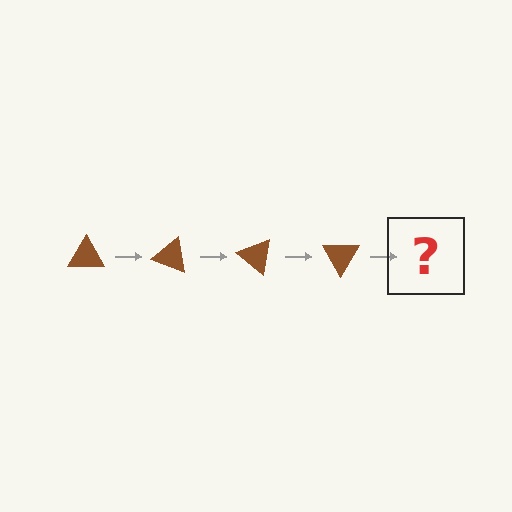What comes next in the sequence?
The next element should be a brown triangle rotated 80 degrees.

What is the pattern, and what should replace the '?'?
The pattern is that the triangle rotates 20 degrees each step. The '?' should be a brown triangle rotated 80 degrees.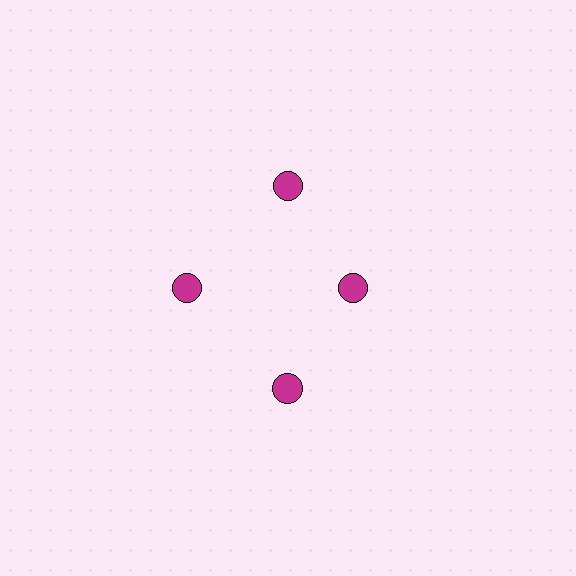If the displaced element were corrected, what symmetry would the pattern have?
It would have 4-fold rotational symmetry — the pattern would map onto itself every 90 degrees.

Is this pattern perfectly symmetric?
No. The 4 magenta circles are arranged in a ring, but one element near the 3 o'clock position is pulled inward toward the center, breaking the 4-fold rotational symmetry.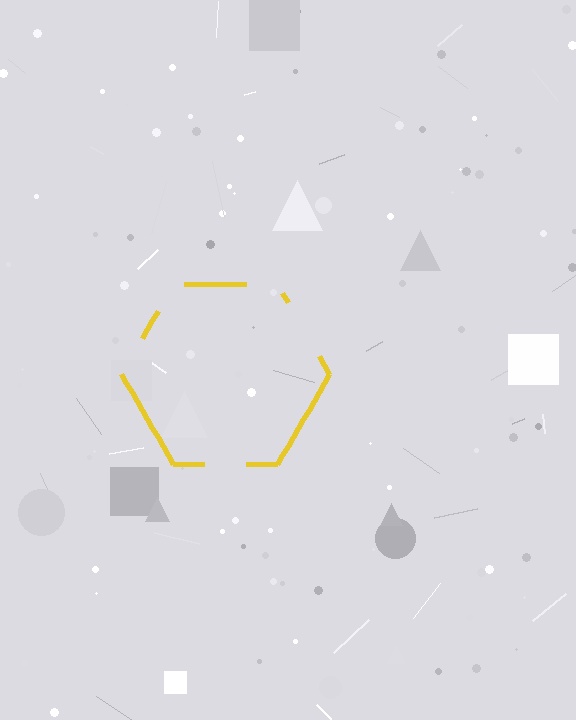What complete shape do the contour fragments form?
The contour fragments form a hexagon.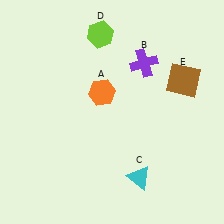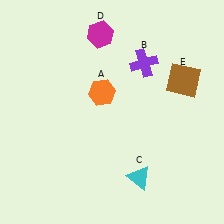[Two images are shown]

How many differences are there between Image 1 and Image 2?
There is 1 difference between the two images.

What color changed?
The hexagon (D) changed from lime in Image 1 to magenta in Image 2.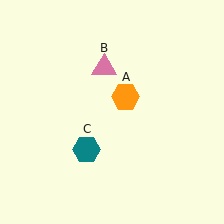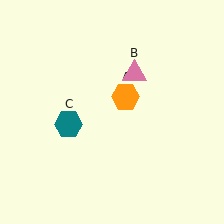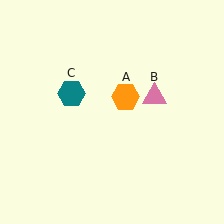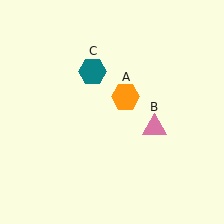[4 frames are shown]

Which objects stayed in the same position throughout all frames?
Orange hexagon (object A) remained stationary.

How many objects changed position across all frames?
2 objects changed position: pink triangle (object B), teal hexagon (object C).